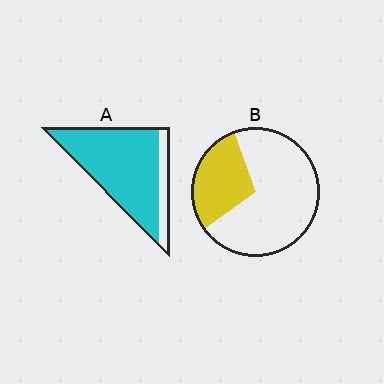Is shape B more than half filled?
No.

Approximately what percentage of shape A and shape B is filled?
A is approximately 85% and B is approximately 30%.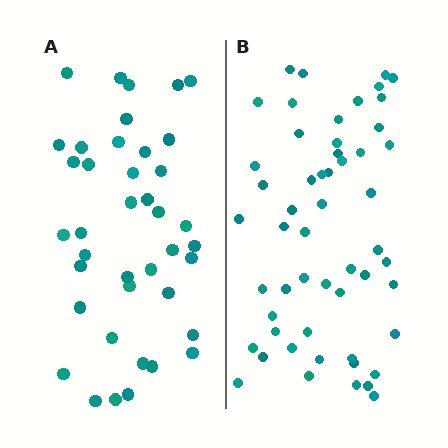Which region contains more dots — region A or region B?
Region B (the right region) has more dots.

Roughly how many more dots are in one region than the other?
Region B has approximately 15 more dots than region A.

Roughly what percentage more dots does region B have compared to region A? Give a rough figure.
About 35% more.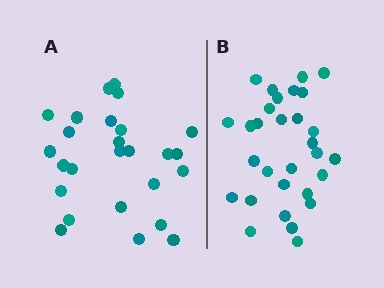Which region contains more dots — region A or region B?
Region B (the right region) has more dots.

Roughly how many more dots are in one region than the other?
Region B has about 4 more dots than region A.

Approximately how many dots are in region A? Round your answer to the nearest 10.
About 30 dots. (The exact count is 26, which rounds to 30.)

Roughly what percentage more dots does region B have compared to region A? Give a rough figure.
About 15% more.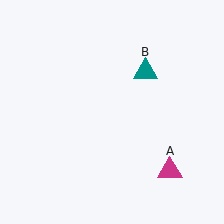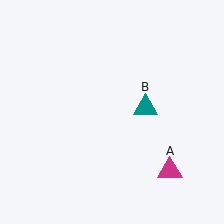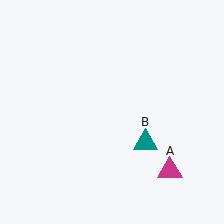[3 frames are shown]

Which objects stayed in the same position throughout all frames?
Magenta triangle (object A) remained stationary.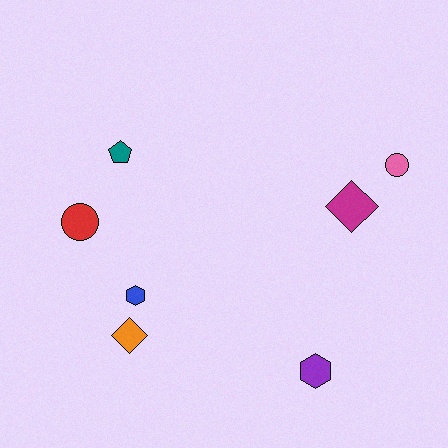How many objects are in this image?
There are 7 objects.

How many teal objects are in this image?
There is 1 teal object.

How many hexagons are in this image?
There are 2 hexagons.